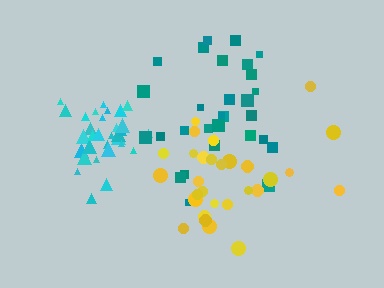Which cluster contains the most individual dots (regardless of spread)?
Cyan (32).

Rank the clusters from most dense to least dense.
cyan, teal, yellow.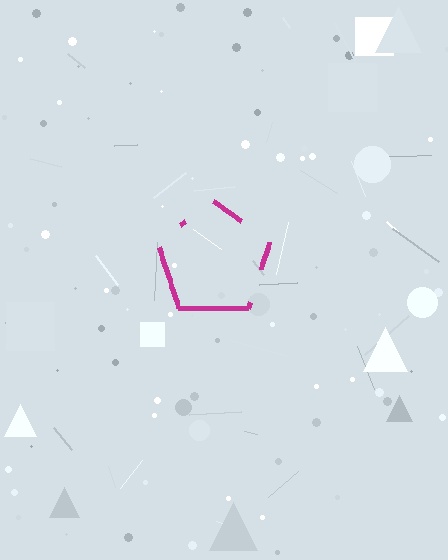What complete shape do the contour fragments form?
The contour fragments form a pentagon.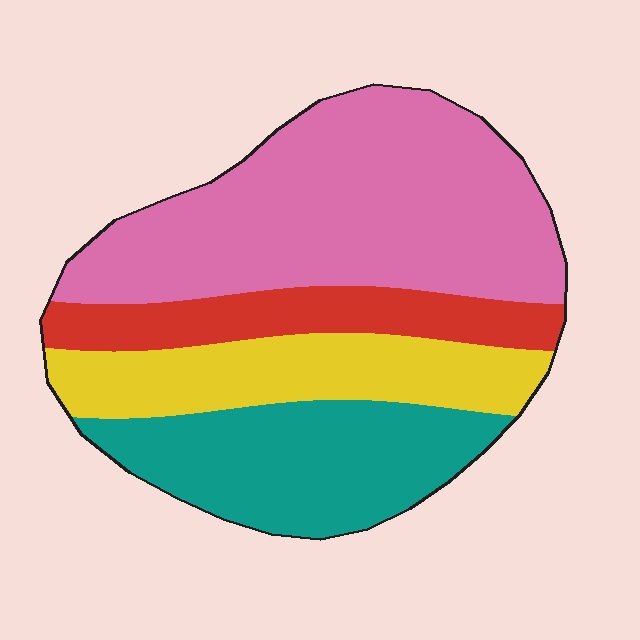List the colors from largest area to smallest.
From largest to smallest: pink, teal, yellow, red.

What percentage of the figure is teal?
Teal covers around 25% of the figure.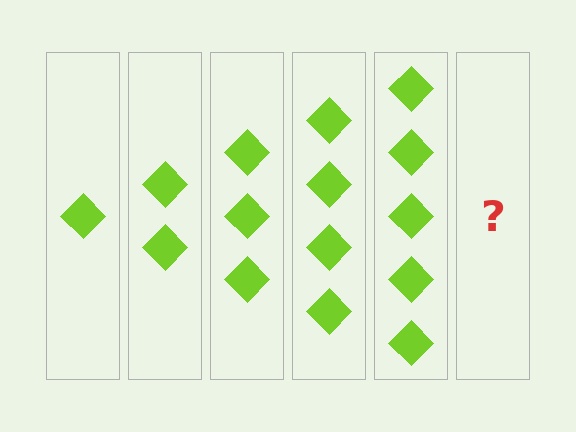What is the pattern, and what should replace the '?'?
The pattern is that each step adds one more diamond. The '?' should be 6 diamonds.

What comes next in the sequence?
The next element should be 6 diamonds.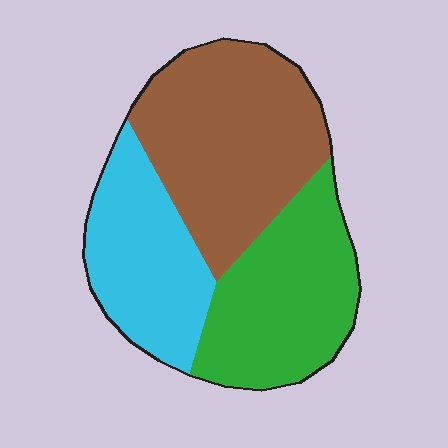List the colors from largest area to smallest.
From largest to smallest: brown, green, cyan.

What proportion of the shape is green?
Green covers around 30% of the shape.